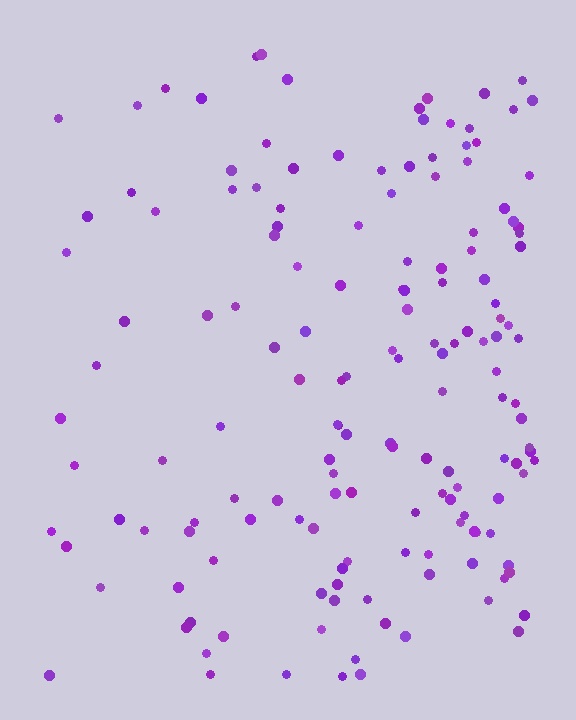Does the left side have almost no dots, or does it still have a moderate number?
Still a moderate number, just noticeably fewer than the right.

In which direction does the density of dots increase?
From left to right, with the right side densest.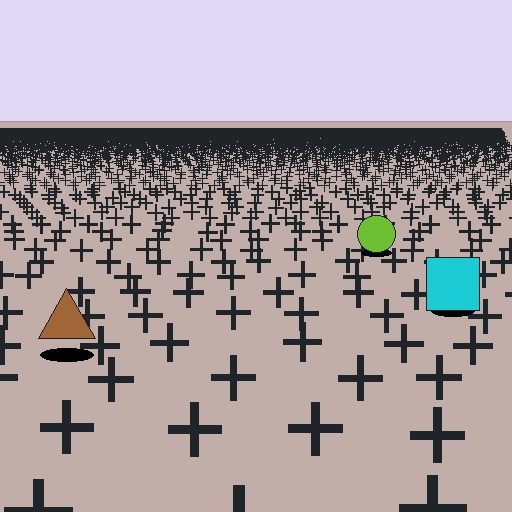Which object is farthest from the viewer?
The lime circle is farthest from the viewer. It appears smaller and the ground texture around it is denser.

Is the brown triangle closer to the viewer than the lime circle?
Yes. The brown triangle is closer — you can tell from the texture gradient: the ground texture is coarser near it.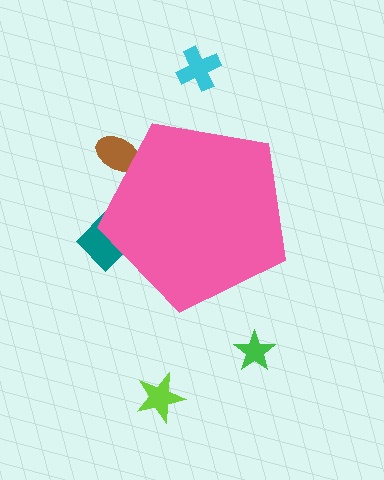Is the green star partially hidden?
No, the green star is fully visible.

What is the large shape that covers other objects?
A pink pentagon.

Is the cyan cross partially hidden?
No, the cyan cross is fully visible.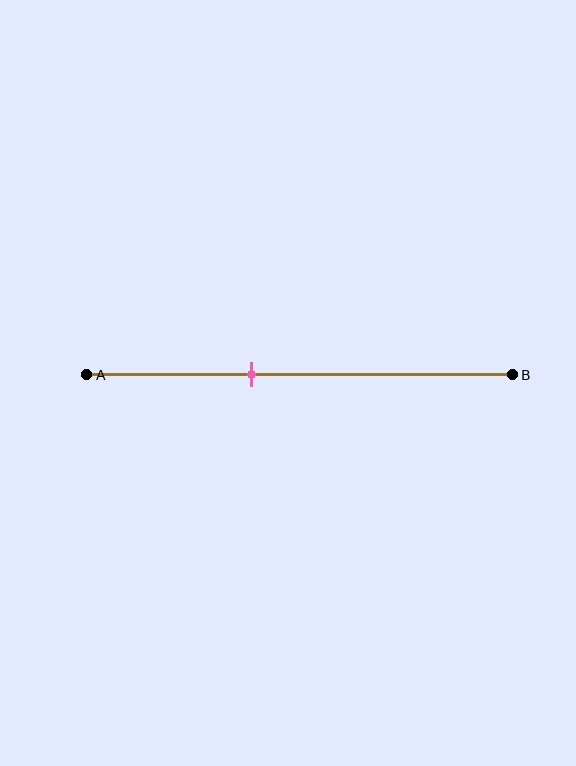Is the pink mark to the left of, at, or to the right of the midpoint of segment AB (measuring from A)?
The pink mark is to the left of the midpoint of segment AB.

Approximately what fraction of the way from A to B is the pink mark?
The pink mark is approximately 40% of the way from A to B.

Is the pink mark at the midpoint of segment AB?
No, the mark is at about 40% from A, not at the 50% midpoint.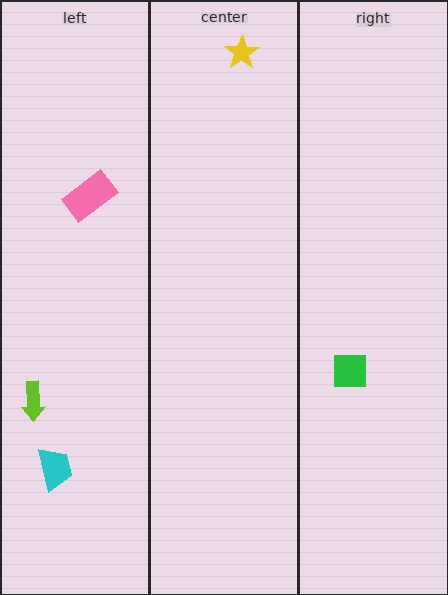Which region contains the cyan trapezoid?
The left region.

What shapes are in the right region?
The green square.